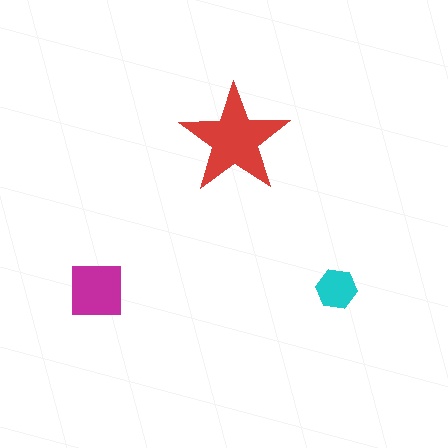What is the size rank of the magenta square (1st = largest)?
2nd.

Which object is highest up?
The red star is topmost.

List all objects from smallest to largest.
The cyan hexagon, the magenta square, the red star.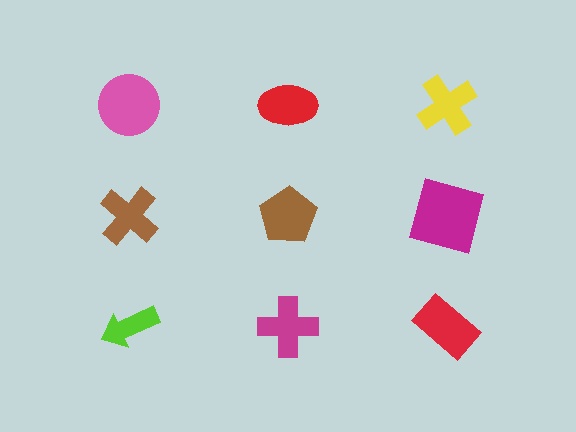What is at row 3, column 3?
A red rectangle.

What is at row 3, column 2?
A magenta cross.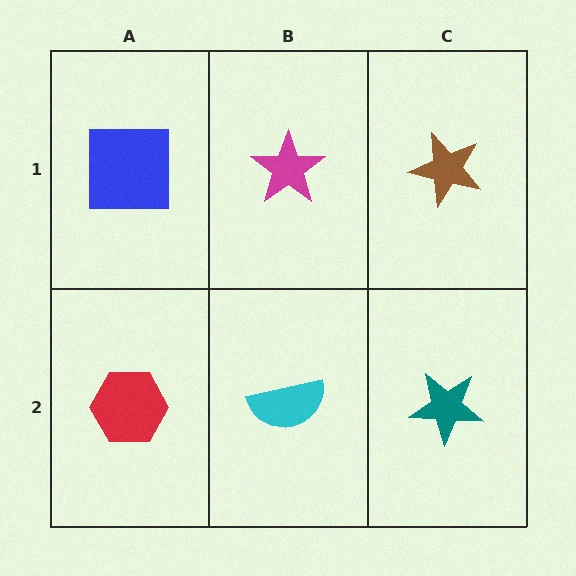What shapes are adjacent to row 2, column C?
A brown star (row 1, column C), a cyan semicircle (row 2, column B).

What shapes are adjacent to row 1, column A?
A red hexagon (row 2, column A), a magenta star (row 1, column B).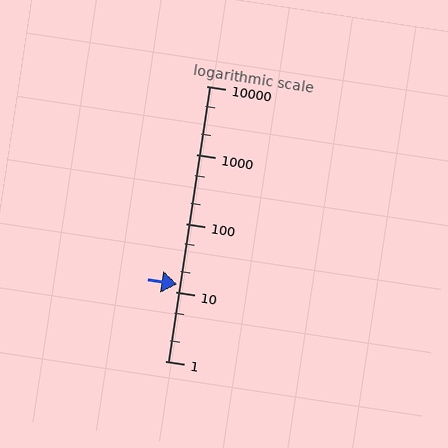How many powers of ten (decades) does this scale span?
The scale spans 4 decades, from 1 to 10000.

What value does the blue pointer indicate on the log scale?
The pointer indicates approximately 13.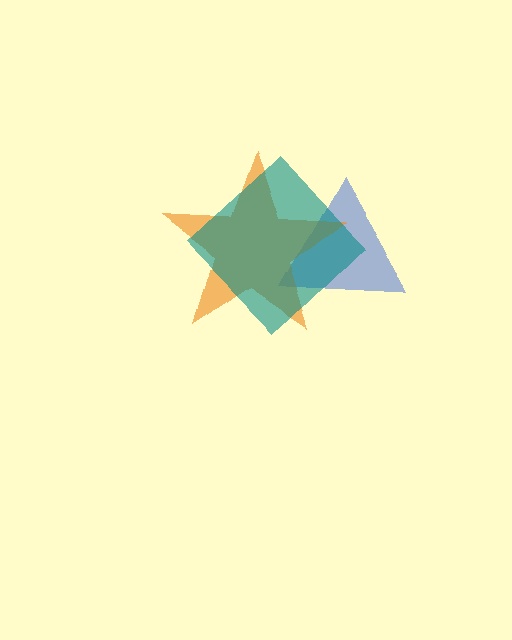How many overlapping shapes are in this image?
There are 3 overlapping shapes in the image.